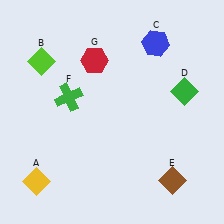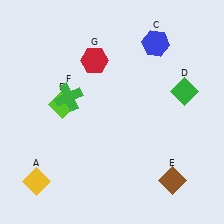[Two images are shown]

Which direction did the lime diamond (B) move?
The lime diamond (B) moved down.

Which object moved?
The lime diamond (B) moved down.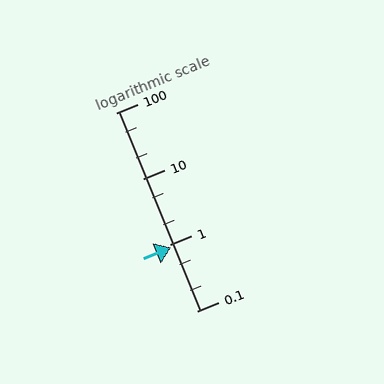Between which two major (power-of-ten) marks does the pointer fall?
The pointer is between 0.1 and 1.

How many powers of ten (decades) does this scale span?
The scale spans 3 decades, from 0.1 to 100.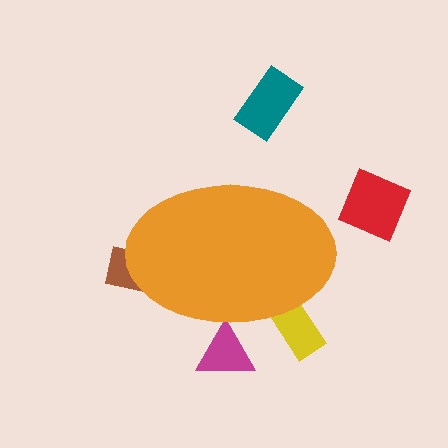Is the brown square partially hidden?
Yes, the brown square is partially hidden behind the orange ellipse.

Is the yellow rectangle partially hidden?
Yes, the yellow rectangle is partially hidden behind the orange ellipse.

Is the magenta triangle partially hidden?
Yes, the magenta triangle is partially hidden behind the orange ellipse.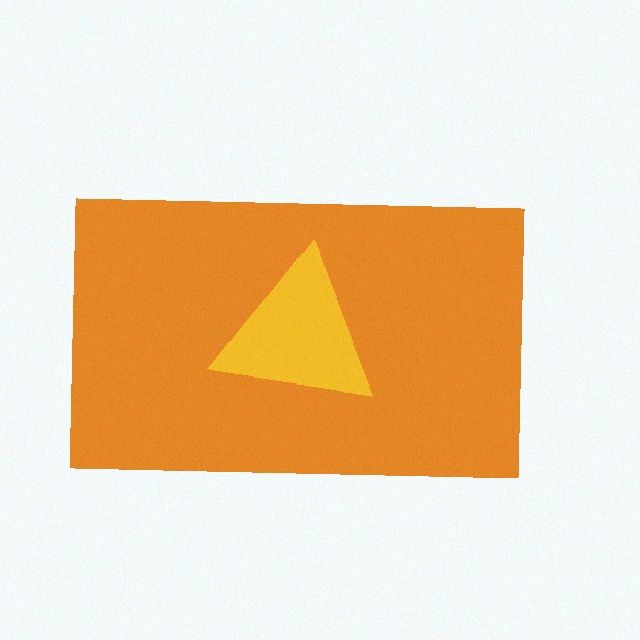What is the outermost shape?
The orange rectangle.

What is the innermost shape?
The yellow triangle.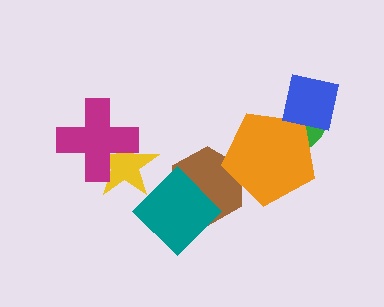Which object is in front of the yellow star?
The magenta cross is in front of the yellow star.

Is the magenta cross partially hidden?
No, no other shape covers it.